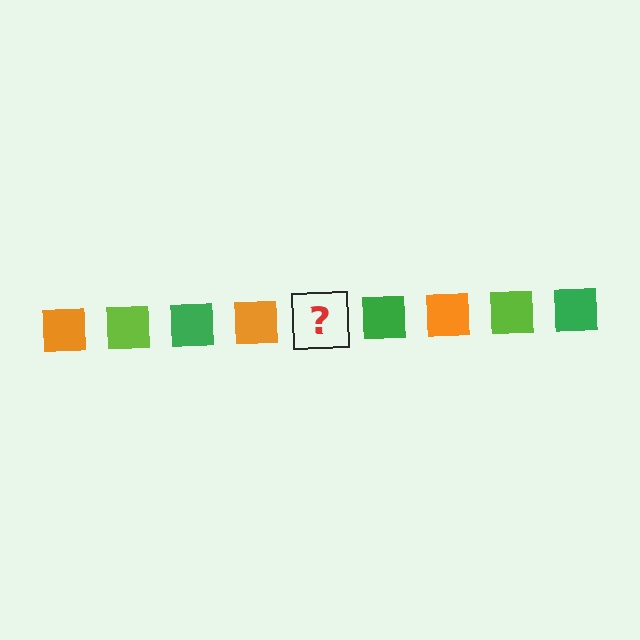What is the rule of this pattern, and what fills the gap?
The rule is that the pattern cycles through orange, lime, green squares. The gap should be filled with a lime square.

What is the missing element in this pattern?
The missing element is a lime square.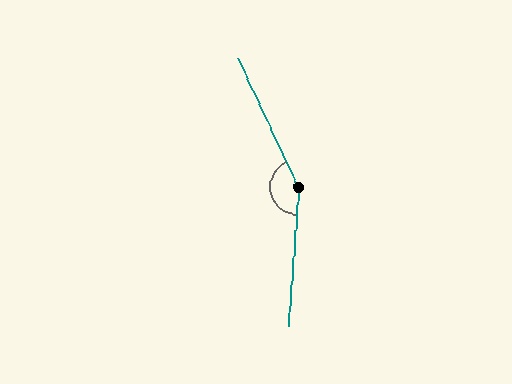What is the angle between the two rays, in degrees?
Approximately 151 degrees.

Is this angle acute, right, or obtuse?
It is obtuse.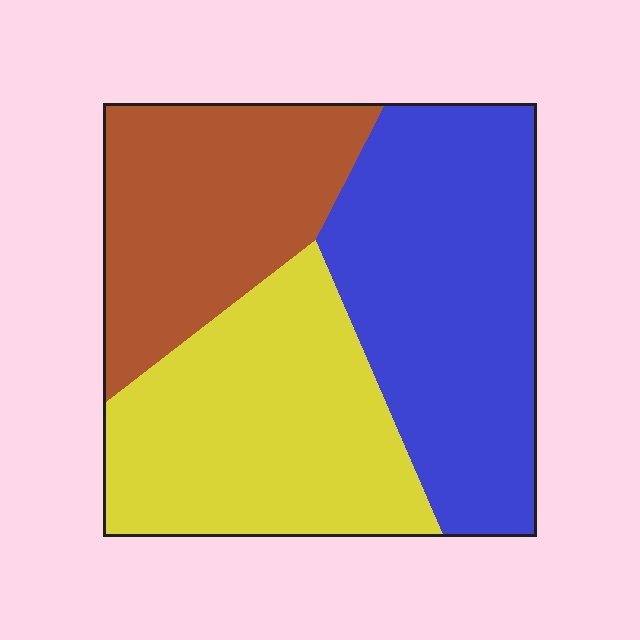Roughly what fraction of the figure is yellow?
Yellow covers 34% of the figure.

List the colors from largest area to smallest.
From largest to smallest: blue, yellow, brown.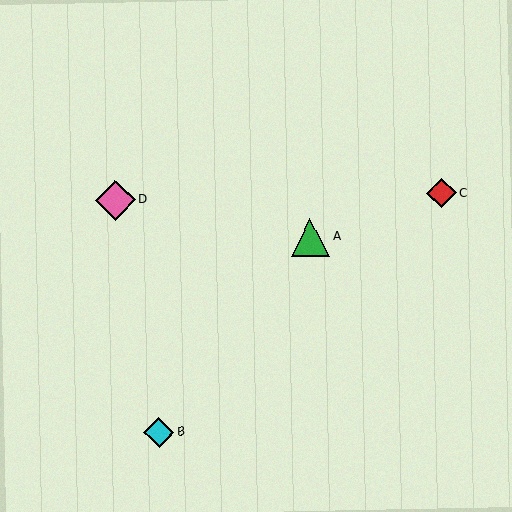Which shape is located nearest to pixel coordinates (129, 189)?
The pink diamond (labeled D) at (115, 200) is nearest to that location.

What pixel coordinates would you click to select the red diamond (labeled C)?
Click at (441, 193) to select the red diamond C.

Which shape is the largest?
The pink diamond (labeled D) is the largest.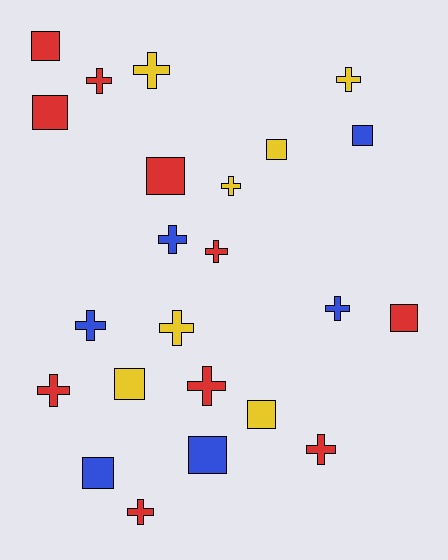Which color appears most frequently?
Red, with 10 objects.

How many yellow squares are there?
There are 3 yellow squares.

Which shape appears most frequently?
Cross, with 13 objects.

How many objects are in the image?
There are 23 objects.